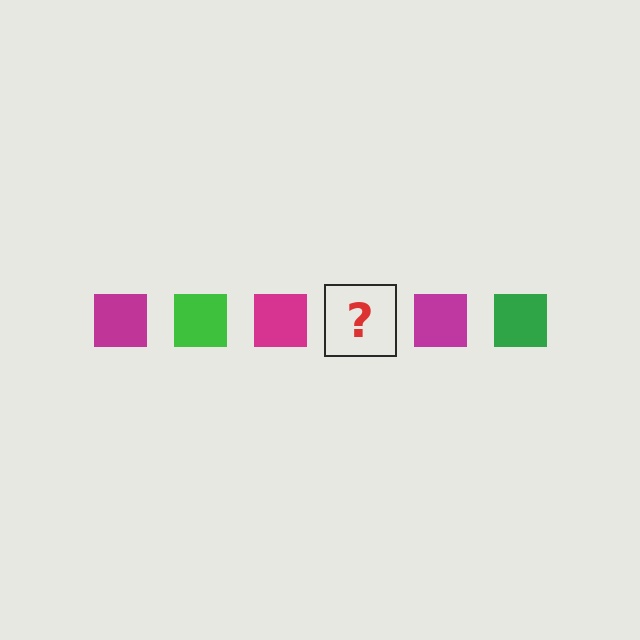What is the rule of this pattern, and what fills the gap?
The rule is that the pattern cycles through magenta, green squares. The gap should be filled with a green square.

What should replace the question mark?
The question mark should be replaced with a green square.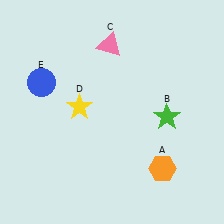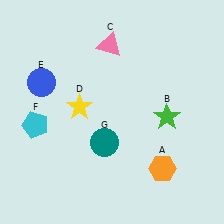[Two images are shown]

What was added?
A cyan pentagon (F), a teal circle (G) were added in Image 2.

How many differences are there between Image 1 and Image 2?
There are 2 differences between the two images.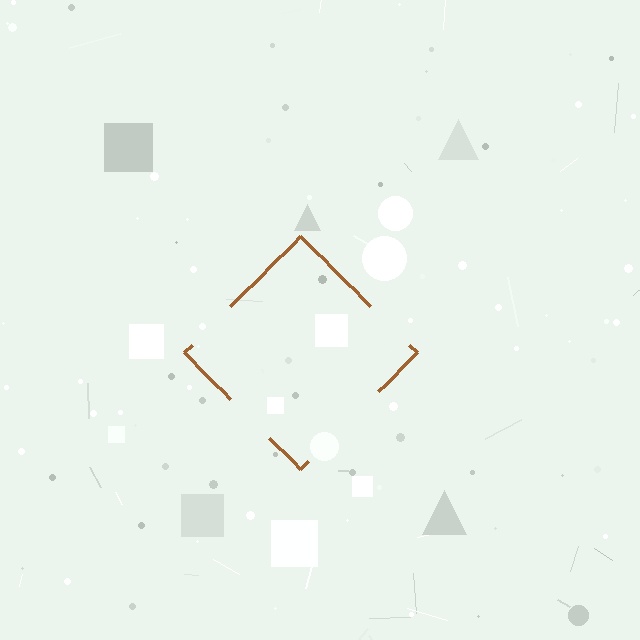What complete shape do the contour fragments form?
The contour fragments form a diamond.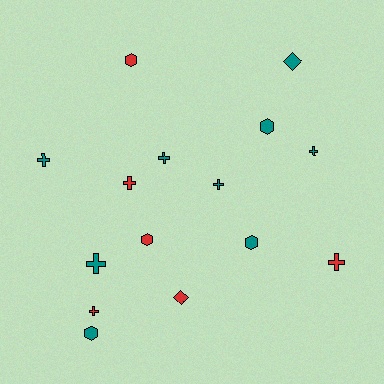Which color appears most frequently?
Teal, with 9 objects.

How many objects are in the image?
There are 15 objects.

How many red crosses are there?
There are 3 red crosses.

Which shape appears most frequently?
Cross, with 8 objects.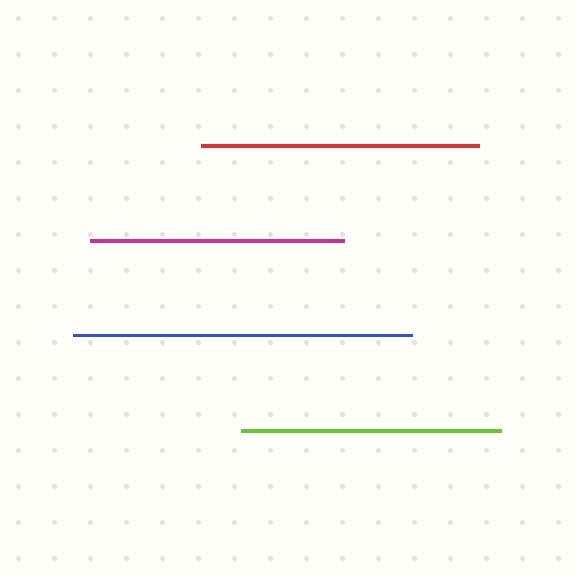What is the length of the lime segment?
The lime segment is approximately 260 pixels long.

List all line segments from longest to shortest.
From longest to shortest: blue, red, lime, magenta.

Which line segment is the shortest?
The magenta line is the shortest at approximately 254 pixels.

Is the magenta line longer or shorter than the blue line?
The blue line is longer than the magenta line.